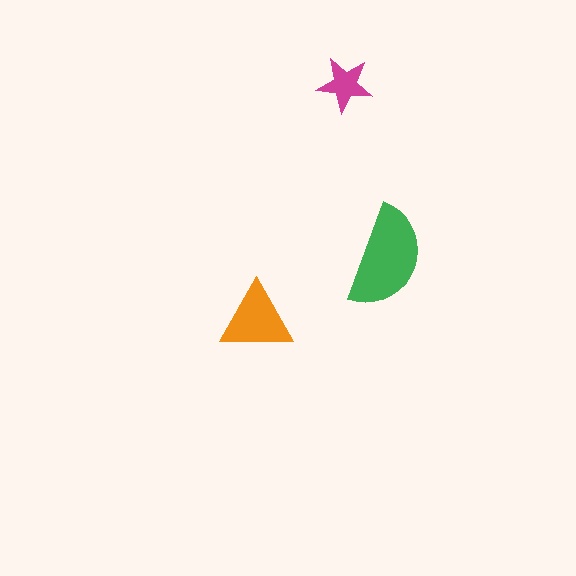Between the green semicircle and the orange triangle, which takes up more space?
The green semicircle.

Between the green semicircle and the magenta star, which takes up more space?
The green semicircle.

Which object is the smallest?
The magenta star.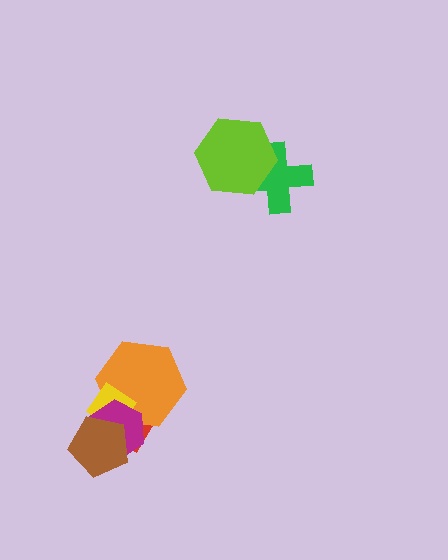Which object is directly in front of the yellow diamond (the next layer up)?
The magenta hexagon is directly in front of the yellow diamond.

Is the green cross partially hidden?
Yes, it is partially covered by another shape.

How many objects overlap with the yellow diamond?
4 objects overlap with the yellow diamond.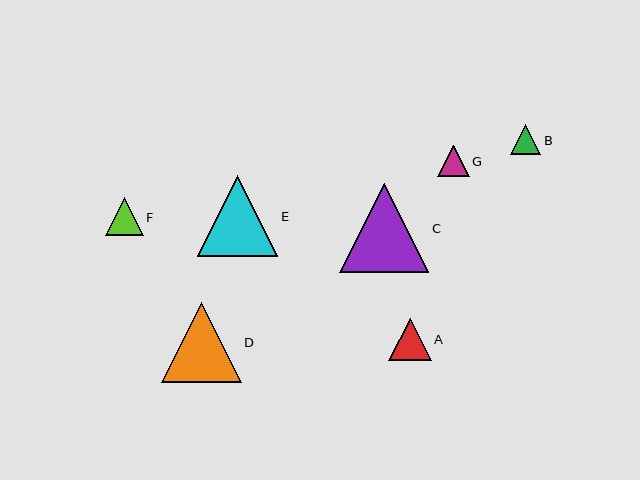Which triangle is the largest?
Triangle C is the largest with a size of approximately 89 pixels.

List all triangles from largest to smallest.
From largest to smallest: C, E, D, A, F, G, B.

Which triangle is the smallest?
Triangle B is the smallest with a size of approximately 30 pixels.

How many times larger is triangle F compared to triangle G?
Triangle F is approximately 1.2 times the size of triangle G.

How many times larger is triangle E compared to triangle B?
Triangle E is approximately 2.7 times the size of triangle B.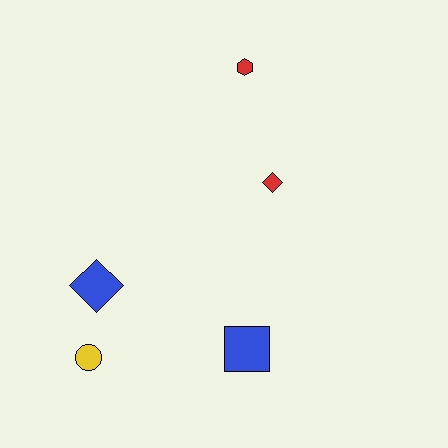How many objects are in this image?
There are 5 objects.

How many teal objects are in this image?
There are no teal objects.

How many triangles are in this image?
There are no triangles.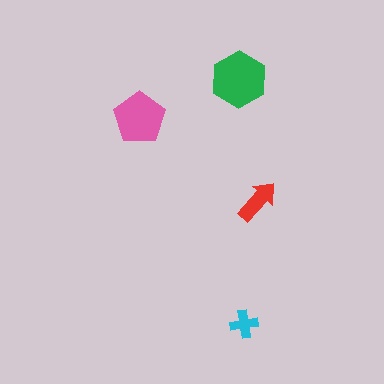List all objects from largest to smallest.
The green hexagon, the pink pentagon, the red arrow, the cyan cross.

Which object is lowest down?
The cyan cross is bottommost.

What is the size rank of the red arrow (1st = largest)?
3rd.